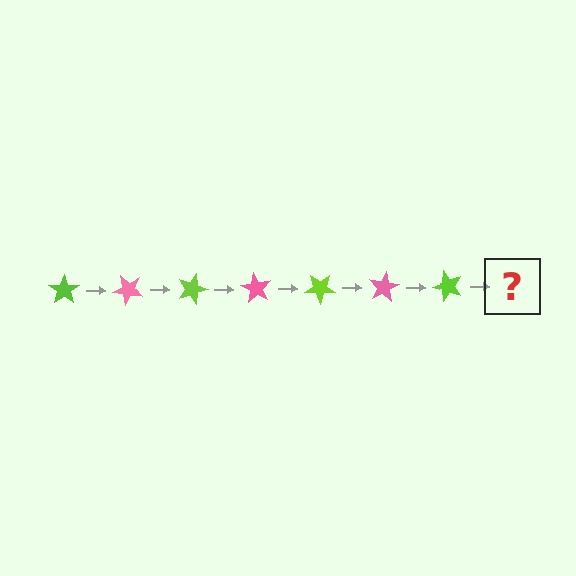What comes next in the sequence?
The next element should be a pink star, rotated 315 degrees from the start.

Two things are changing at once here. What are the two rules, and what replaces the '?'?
The two rules are that it rotates 45 degrees each step and the color cycles through lime and pink. The '?' should be a pink star, rotated 315 degrees from the start.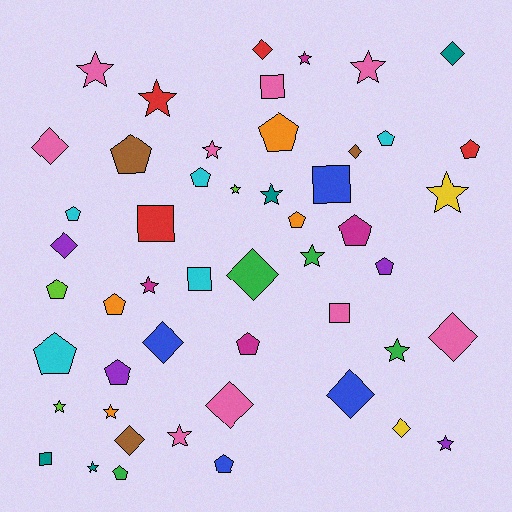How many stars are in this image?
There are 16 stars.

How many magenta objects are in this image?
There are 4 magenta objects.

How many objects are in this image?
There are 50 objects.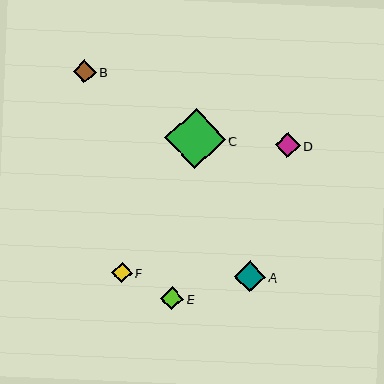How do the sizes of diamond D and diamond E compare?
Diamond D and diamond E are approximately the same size.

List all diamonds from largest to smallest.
From largest to smallest: C, A, D, B, E, F.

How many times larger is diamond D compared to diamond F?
Diamond D is approximately 1.2 times the size of diamond F.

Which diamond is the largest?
Diamond C is the largest with a size of approximately 61 pixels.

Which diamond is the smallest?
Diamond F is the smallest with a size of approximately 20 pixels.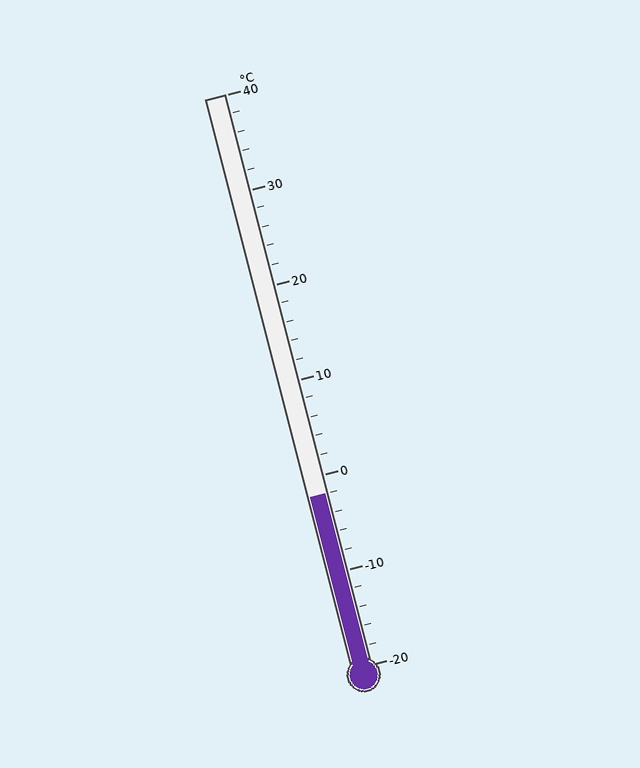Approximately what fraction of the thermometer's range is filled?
The thermometer is filled to approximately 30% of its range.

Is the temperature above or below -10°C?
The temperature is above -10°C.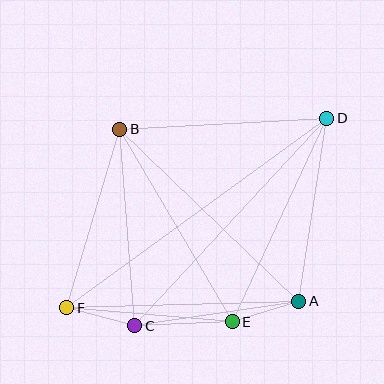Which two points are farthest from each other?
Points D and F are farthest from each other.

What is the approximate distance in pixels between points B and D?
The distance between B and D is approximately 207 pixels.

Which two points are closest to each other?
Points A and E are closest to each other.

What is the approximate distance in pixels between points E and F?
The distance between E and F is approximately 166 pixels.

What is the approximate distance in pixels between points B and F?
The distance between B and F is approximately 187 pixels.